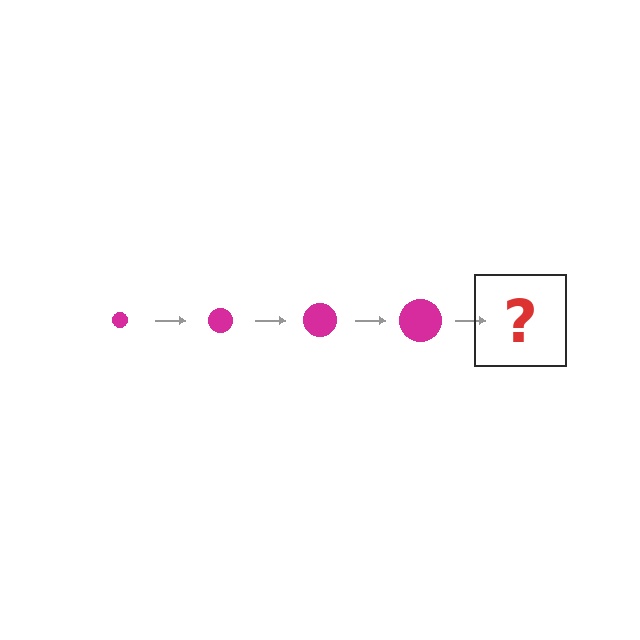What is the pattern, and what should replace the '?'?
The pattern is that the circle gets progressively larger each step. The '?' should be a magenta circle, larger than the previous one.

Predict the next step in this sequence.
The next step is a magenta circle, larger than the previous one.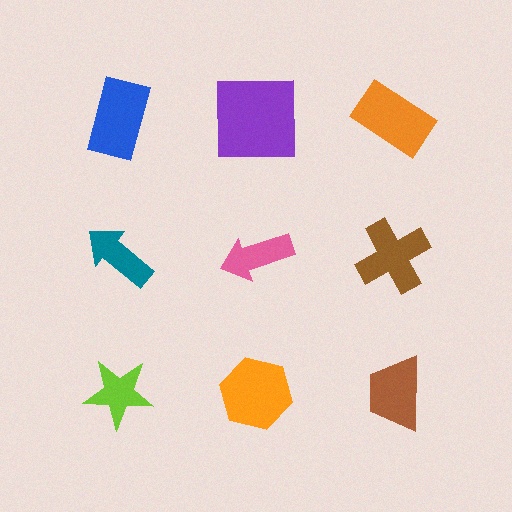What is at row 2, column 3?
A brown cross.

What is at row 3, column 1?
A lime star.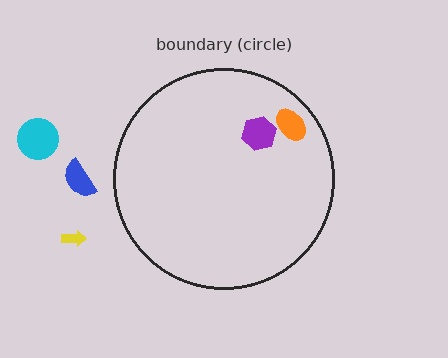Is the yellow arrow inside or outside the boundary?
Outside.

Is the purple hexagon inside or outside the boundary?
Inside.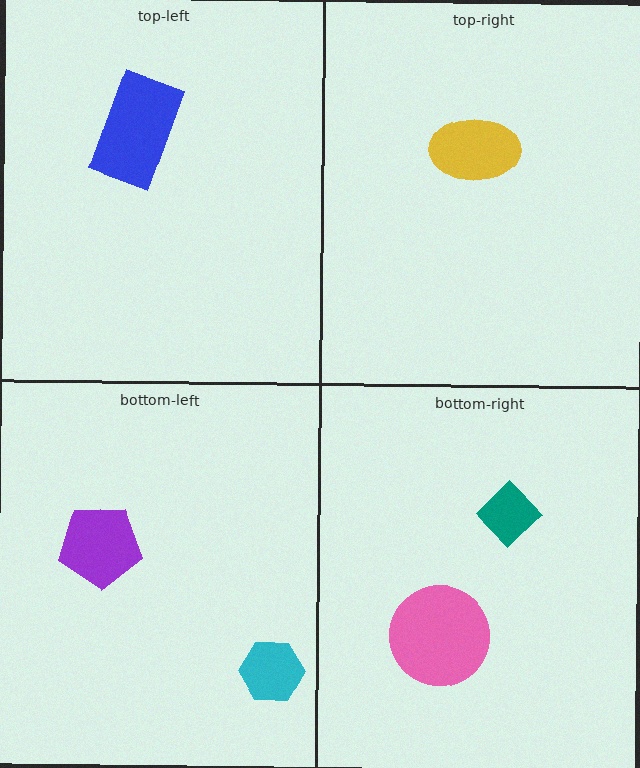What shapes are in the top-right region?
The yellow ellipse.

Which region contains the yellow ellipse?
The top-right region.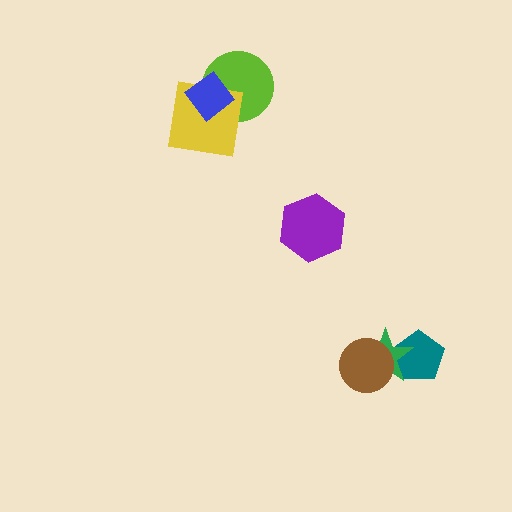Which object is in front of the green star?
The brown circle is in front of the green star.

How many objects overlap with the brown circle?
1 object overlaps with the brown circle.